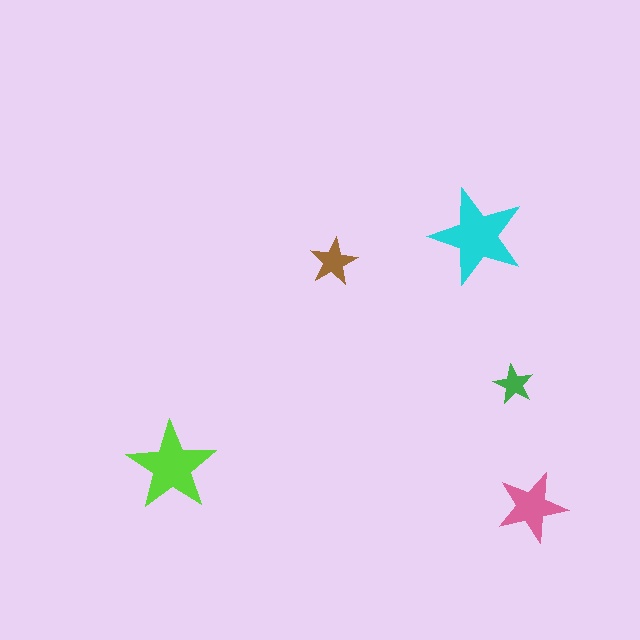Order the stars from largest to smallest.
the cyan one, the lime one, the pink one, the brown one, the green one.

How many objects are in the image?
There are 5 objects in the image.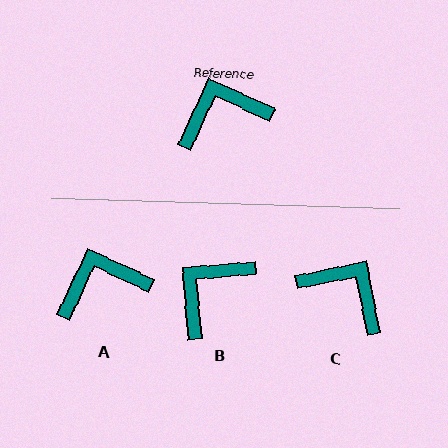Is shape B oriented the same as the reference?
No, it is off by about 29 degrees.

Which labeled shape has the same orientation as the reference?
A.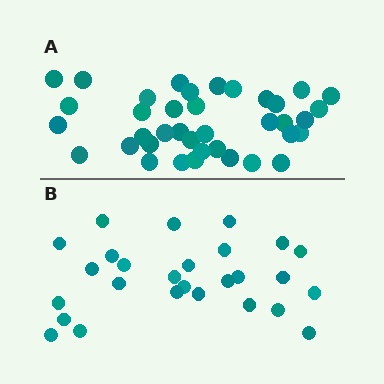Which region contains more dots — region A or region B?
Region A (the top region) has more dots.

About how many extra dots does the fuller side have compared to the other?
Region A has roughly 12 or so more dots than region B.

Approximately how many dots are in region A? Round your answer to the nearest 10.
About 40 dots. (The exact count is 38, which rounds to 40.)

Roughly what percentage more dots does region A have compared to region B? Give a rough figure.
About 40% more.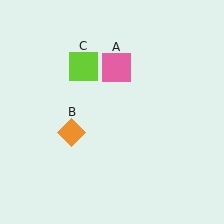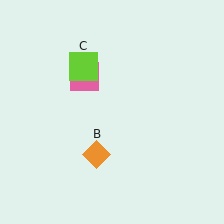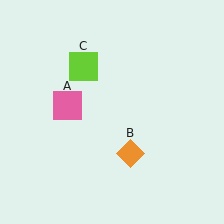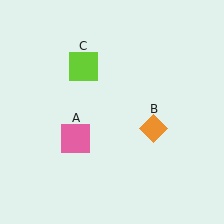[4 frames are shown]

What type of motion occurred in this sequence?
The pink square (object A), orange diamond (object B) rotated counterclockwise around the center of the scene.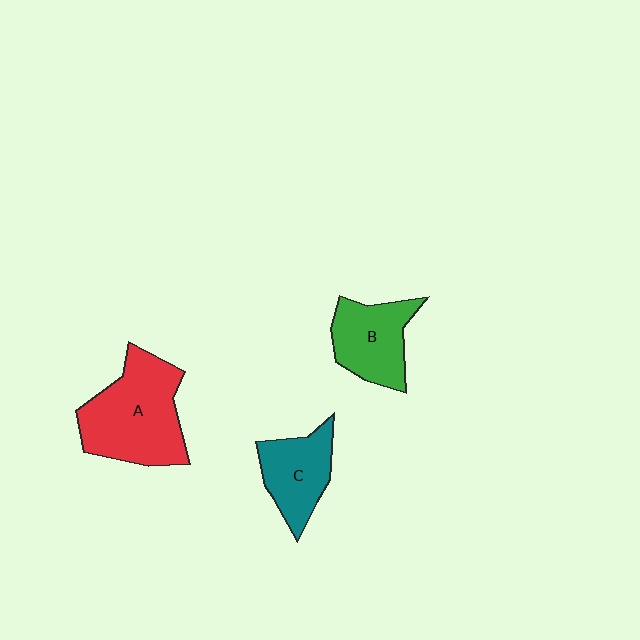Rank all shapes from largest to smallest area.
From largest to smallest: A (red), B (green), C (teal).